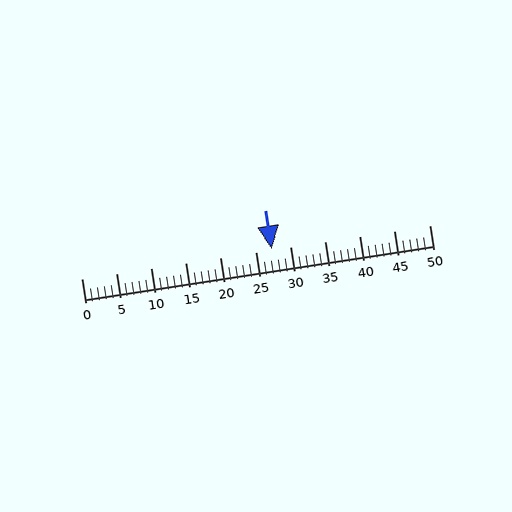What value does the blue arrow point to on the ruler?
The blue arrow points to approximately 27.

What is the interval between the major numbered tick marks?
The major tick marks are spaced 5 units apart.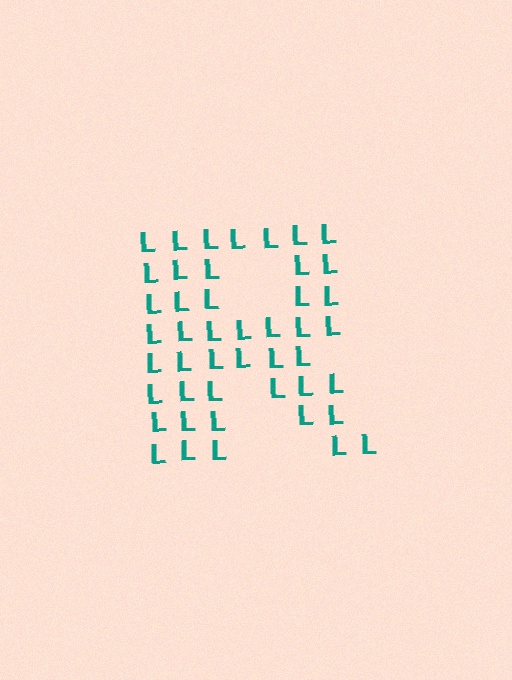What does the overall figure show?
The overall figure shows the letter R.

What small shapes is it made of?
It is made of small letter L's.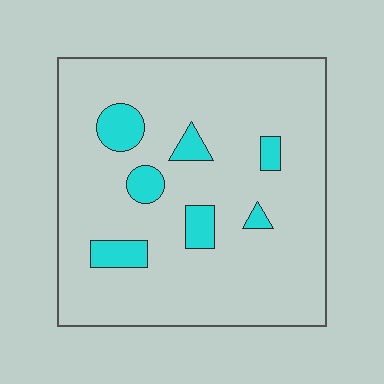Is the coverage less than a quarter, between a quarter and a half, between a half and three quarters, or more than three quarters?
Less than a quarter.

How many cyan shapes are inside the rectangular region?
7.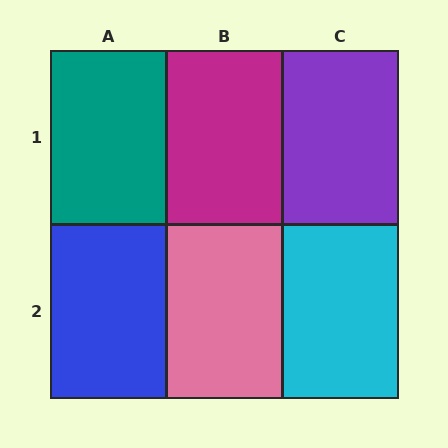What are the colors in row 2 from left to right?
Blue, pink, cyan.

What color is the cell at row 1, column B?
Magenta.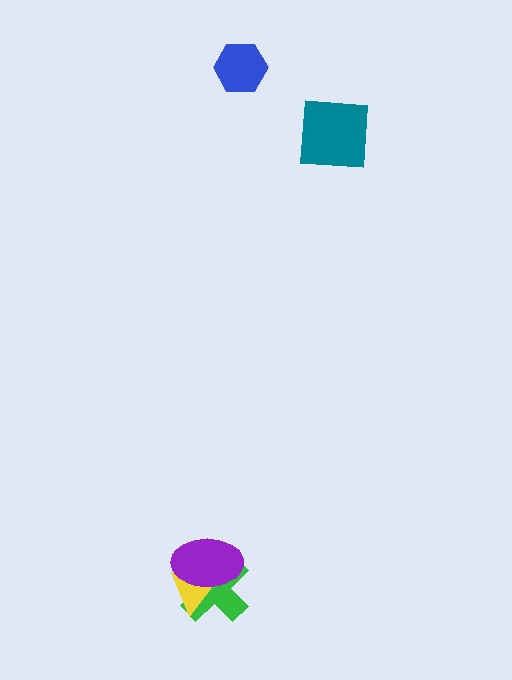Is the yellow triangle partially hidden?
Yes, it is partially covered by another shape.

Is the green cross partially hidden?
Yes, it is partially covered by another shape.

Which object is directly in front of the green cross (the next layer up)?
The yellow triangle is directly in front of the green cross.